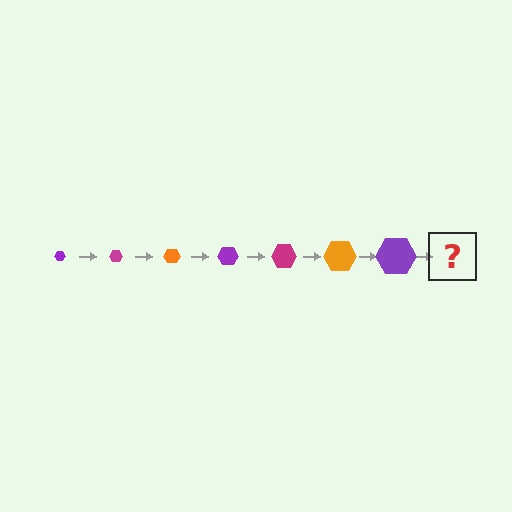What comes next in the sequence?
The next element should be a magenta hexagon, larger than the previous one.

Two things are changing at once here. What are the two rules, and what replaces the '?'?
The two rules are that the hexagon grows larger each step and the color cycles through purple, magenta, and orange. The '?' should be a magenta hexagon, larger than the previous one.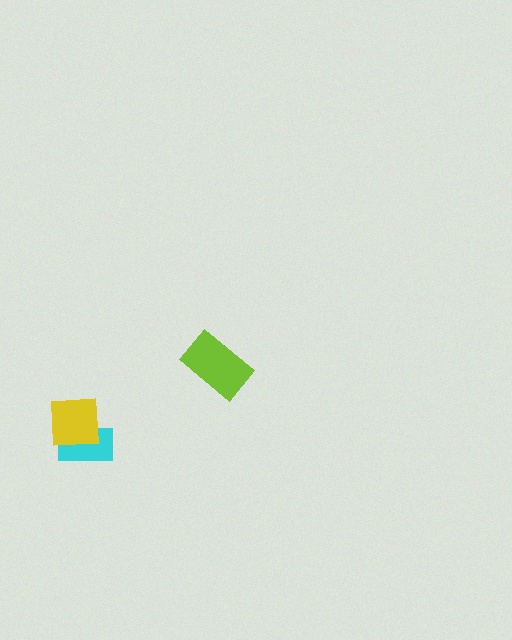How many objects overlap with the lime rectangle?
0 objects overlap with the lime rectangle.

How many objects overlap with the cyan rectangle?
1 object overlaps with the cyan rectangle.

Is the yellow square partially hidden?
No, no other shape covers it.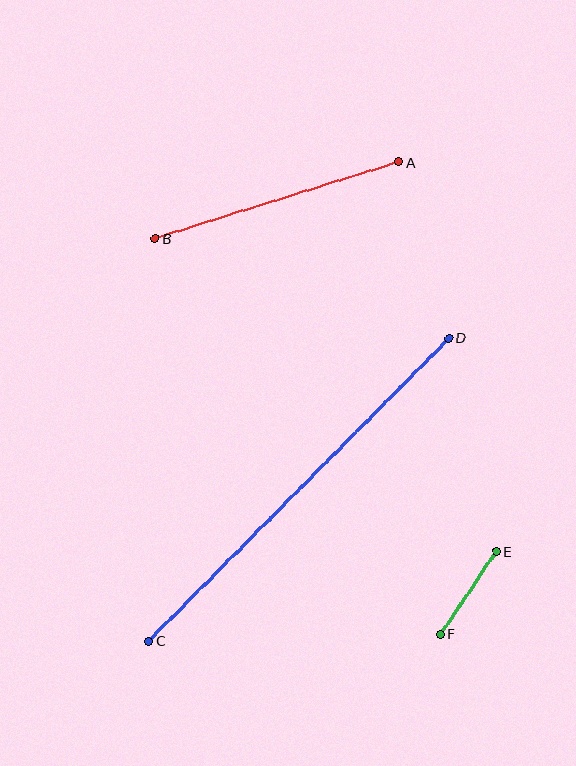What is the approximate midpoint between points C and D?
The midpoint is at approximately (299, 490) pixels.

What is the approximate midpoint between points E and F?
The midpoint is at approximately (468, 593) pixels.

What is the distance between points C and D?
The distance is approximately 426 pixels.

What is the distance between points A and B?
The distance is approximately 255 pixels.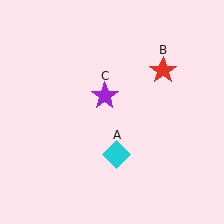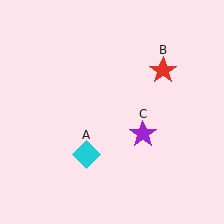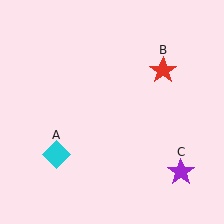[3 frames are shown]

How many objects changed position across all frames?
2 objects changed position: cyan diamond (object A), purple star (object C).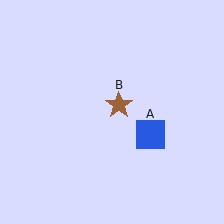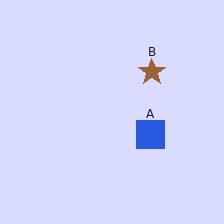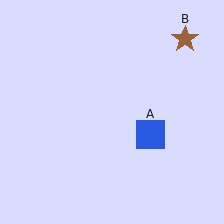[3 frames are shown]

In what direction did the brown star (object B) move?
The brown star (object B) moved up and to the right.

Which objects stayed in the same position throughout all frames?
Blue square (object A) remained stationary.